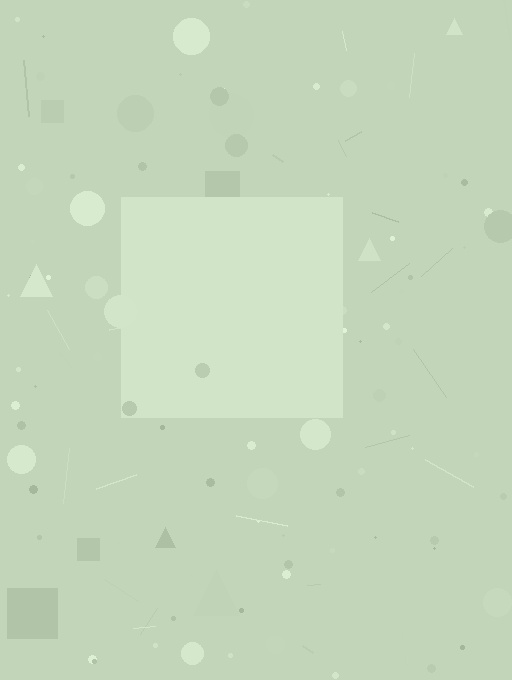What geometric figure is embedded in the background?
A square is embedded in the background.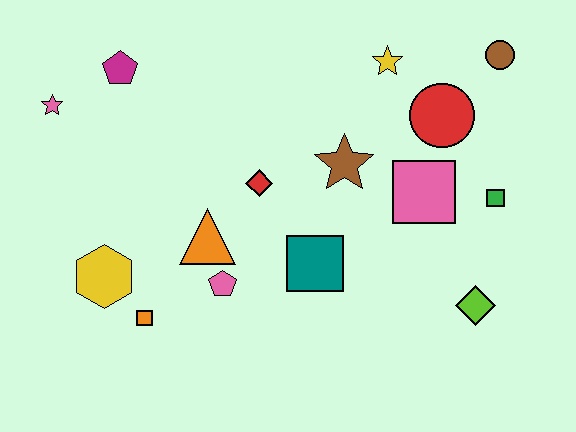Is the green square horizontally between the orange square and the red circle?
No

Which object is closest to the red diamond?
The orange triangle is closest to the red diamond.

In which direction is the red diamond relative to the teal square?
The red diamond is above the teal square.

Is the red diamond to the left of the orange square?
No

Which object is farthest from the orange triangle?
The brown circle is farthest from the orange triangle.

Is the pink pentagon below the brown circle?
Yes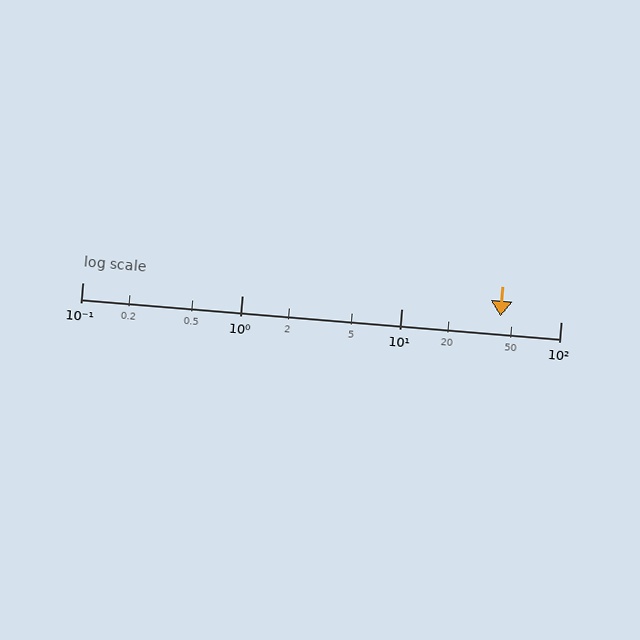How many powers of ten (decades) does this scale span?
The scale spans 3 decades, from 0.1 to 100.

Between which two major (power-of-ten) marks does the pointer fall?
The pointer is between 10 and 100.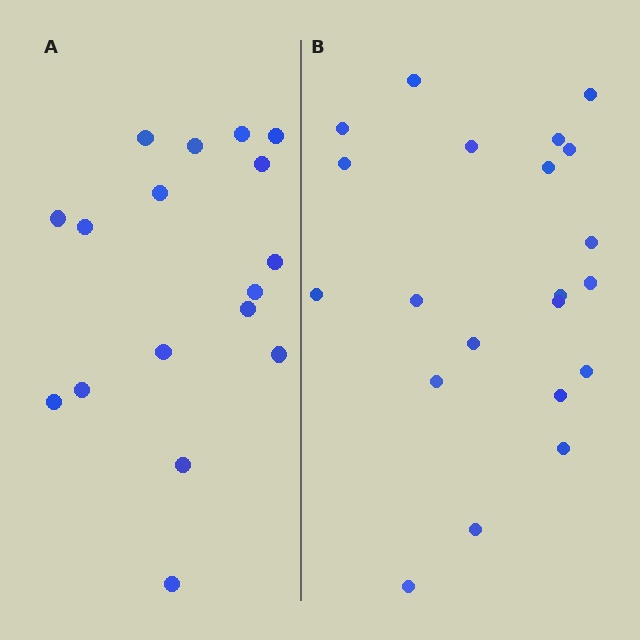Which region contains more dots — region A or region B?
Region B (the right region) has more dots.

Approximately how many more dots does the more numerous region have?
Region B has about 4 more dots than region A.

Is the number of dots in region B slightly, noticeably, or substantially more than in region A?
Region B has only slightly more — the two regions are fairly close. The ratio is roughly 1.2 to 1.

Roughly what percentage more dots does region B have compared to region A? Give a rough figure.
About 25% more.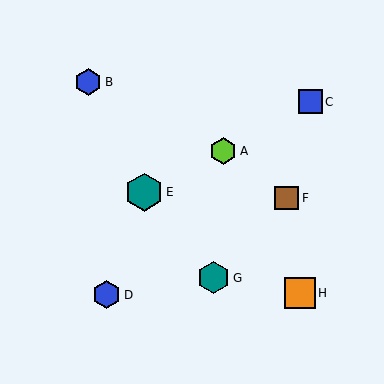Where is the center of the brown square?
The center of the brown square is at (287, 198).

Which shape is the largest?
The teal hexagon (labeled E) is the largest.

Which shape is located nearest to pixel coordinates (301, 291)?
The orange square (labeled H) at (300, 293) is nearest to that location.